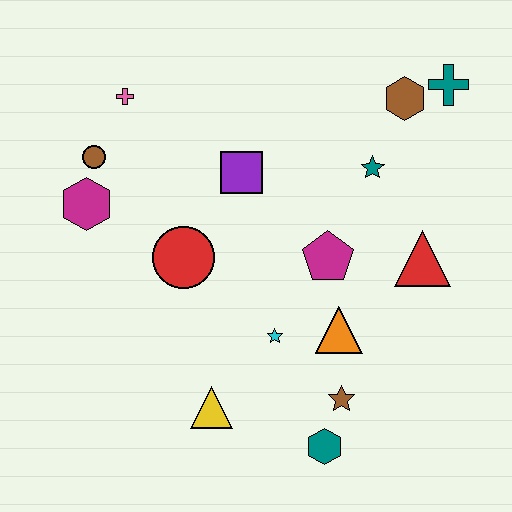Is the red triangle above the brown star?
Yes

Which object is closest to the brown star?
The teal hexagon is closest to the brown star.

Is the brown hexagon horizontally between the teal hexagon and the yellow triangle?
No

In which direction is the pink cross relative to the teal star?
The pink cross is to the left of the teal star.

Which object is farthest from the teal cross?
The yellow triangle is farthest from the teal cross.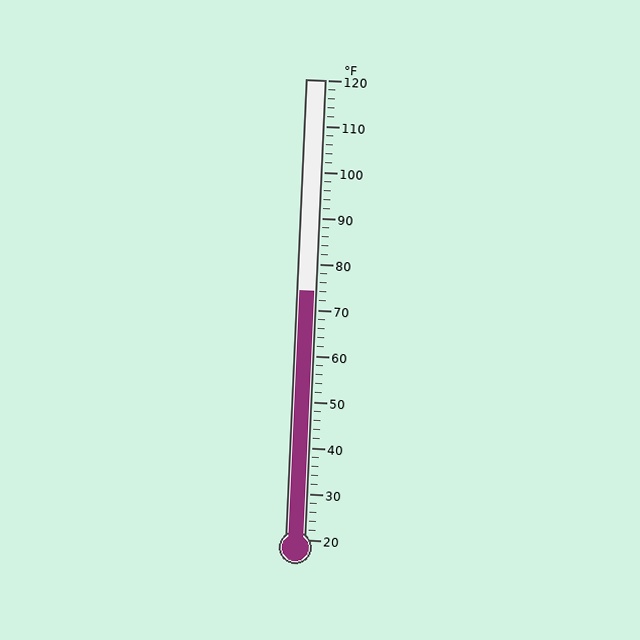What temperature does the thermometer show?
The thermometer shows approximately 74°F.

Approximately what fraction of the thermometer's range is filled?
The thermometer is filled to approximately 55% of its range.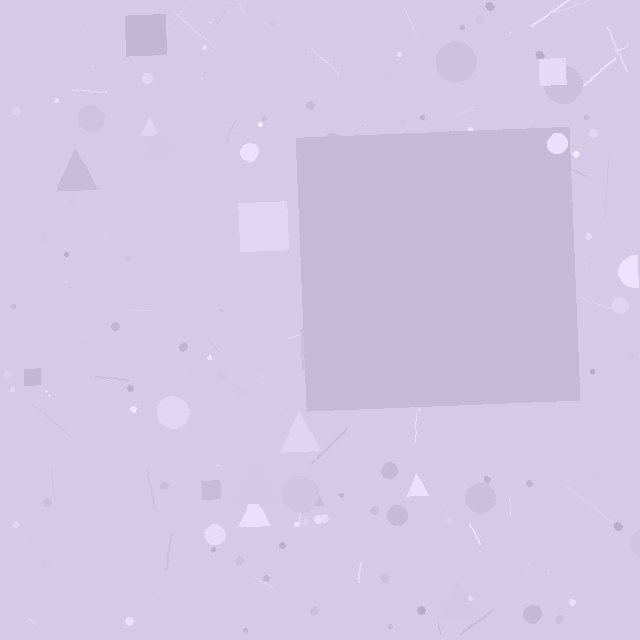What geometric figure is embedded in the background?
A square is embedded in the background.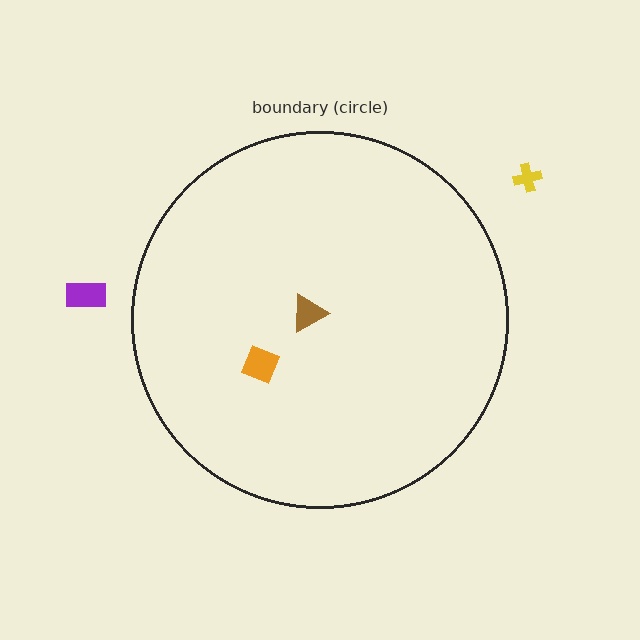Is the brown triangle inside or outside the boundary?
Inside.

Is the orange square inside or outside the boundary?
Inside.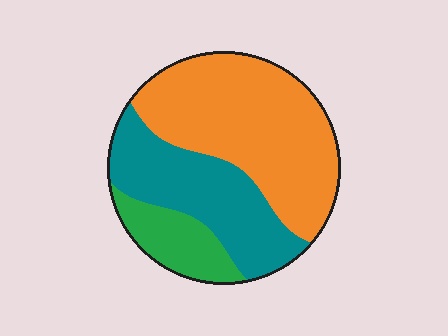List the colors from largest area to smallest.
From largest to smallest: orange, teal, green.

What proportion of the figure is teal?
Teal takes up about one third (1/3) of the figure.